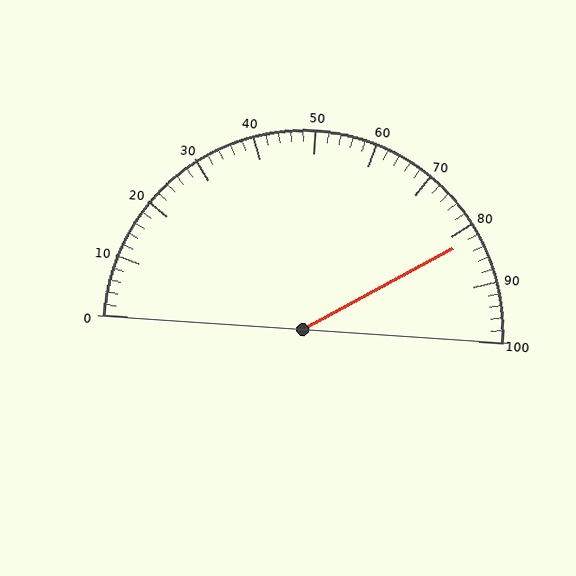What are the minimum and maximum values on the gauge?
The gauge ranges from 0 to 100.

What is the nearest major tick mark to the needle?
The nearest major tick mark is 80.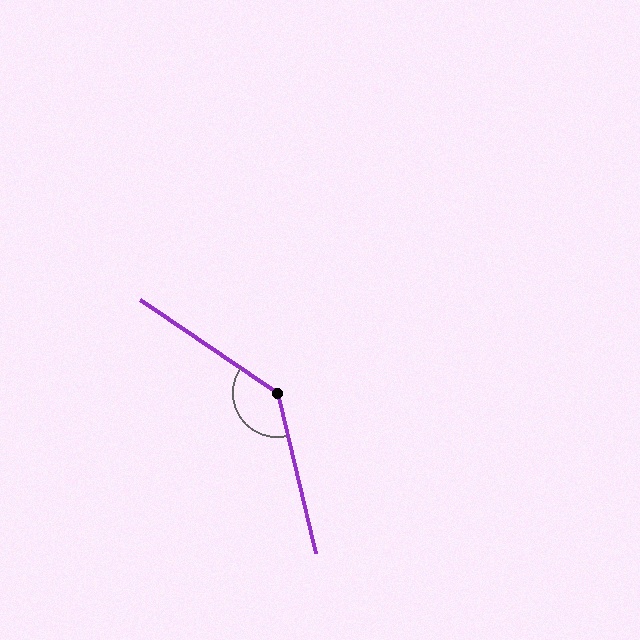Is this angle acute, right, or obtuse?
It is obtuse.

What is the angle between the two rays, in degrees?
Approximately 137 degrees.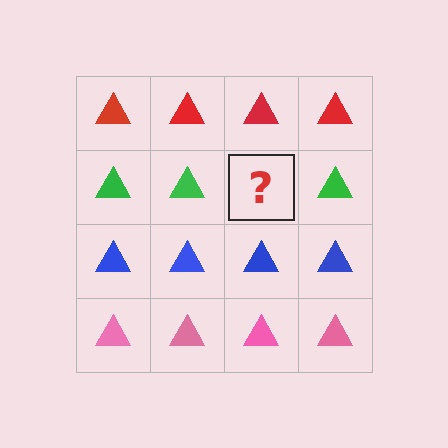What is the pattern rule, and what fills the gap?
The rule is that each row has a consistent color. The gap should be filled with a green triangle.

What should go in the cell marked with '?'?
The missing cell should contain a green triangle.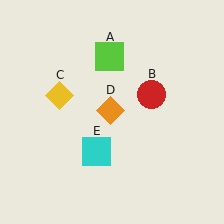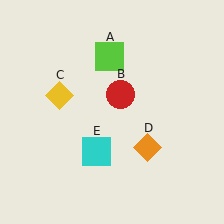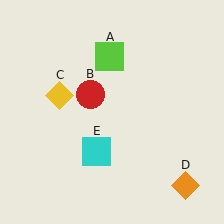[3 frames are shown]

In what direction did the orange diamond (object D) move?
The orange diamond (object D) moved down and to the right.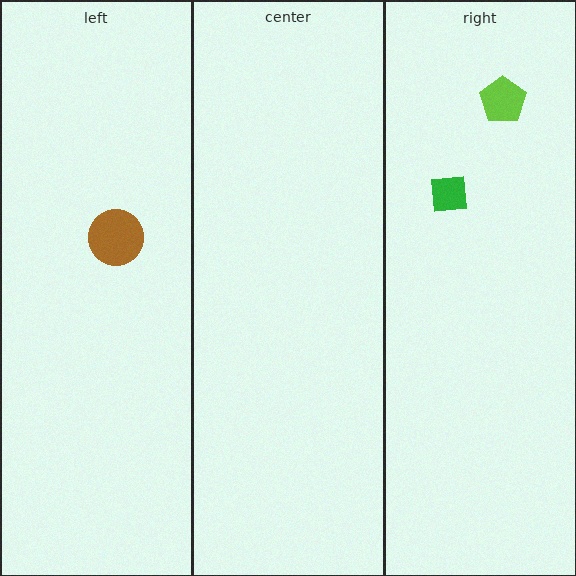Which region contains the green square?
The right region.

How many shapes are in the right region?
2.